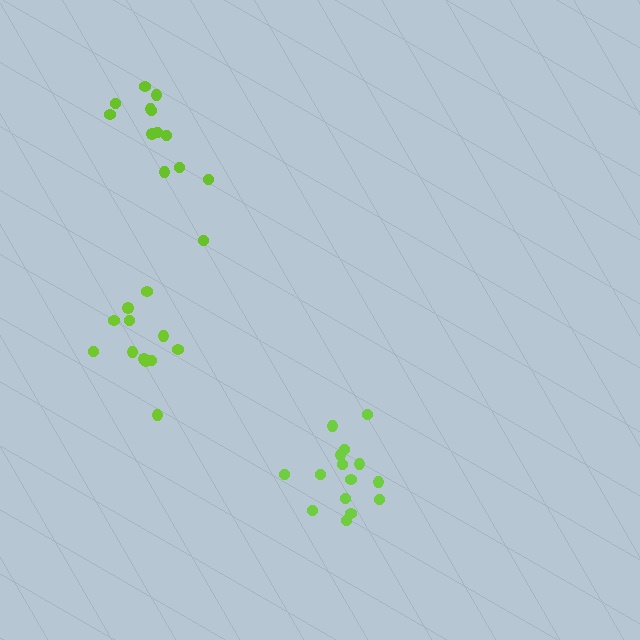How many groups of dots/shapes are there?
There are 3 groups.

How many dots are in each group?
Group 1: 13 dots, Group 2: 12 dots, Group 3: 15 dots (40 total).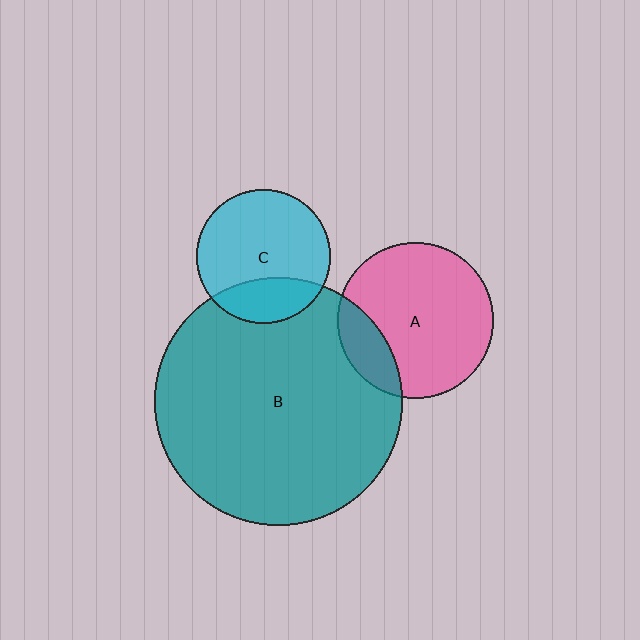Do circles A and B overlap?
Yes.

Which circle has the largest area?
Circle B (teal).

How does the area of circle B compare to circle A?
Approximately 2.5 times.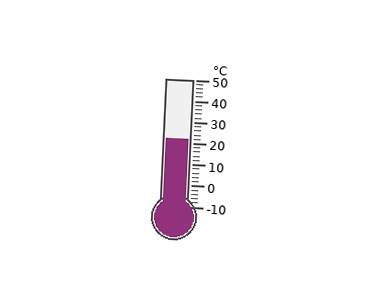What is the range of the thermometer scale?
The thermometer scale ranges from -10°C to 50°C.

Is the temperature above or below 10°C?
The temperature is above 10°C.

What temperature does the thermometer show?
The thermometer shows approximately 22°C.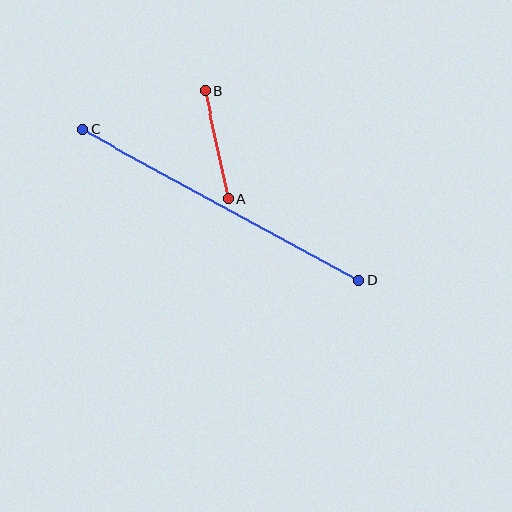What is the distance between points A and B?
The distance is approximately 110 pixels.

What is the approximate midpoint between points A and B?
The midpoint is at approximately (217, 145) pixels.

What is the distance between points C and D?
The distance is approximately 314 pixels.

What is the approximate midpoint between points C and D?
The midpoint is at approximately (221, 205) pixels.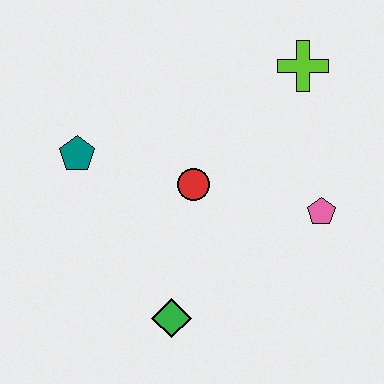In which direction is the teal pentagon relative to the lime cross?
The teal pentagon is to the left of the lime cross.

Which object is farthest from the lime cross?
The green diamond is farthest from the lime cross.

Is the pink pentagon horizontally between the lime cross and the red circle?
No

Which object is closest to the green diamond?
The red circle is closest to the green diamond.